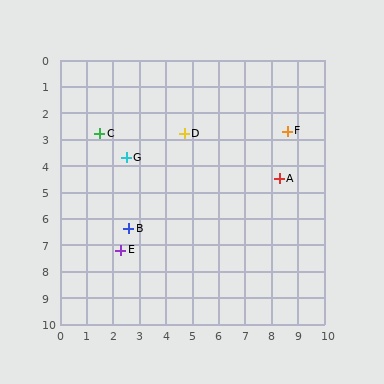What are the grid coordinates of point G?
Point G is at approximately (2.5, 3.7).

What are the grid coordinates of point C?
Point C is at approximately (1.5, 2.8).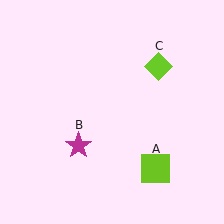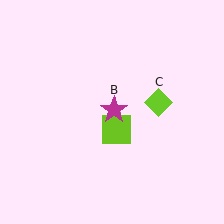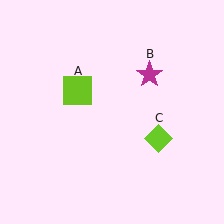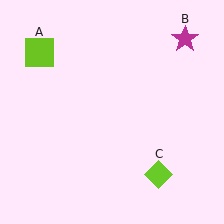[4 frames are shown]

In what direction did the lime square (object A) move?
The lime square (object A) moved up and to the left.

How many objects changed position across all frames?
3 objects changed position: lime square (object A), magenta star (object B), lime diamond (object C).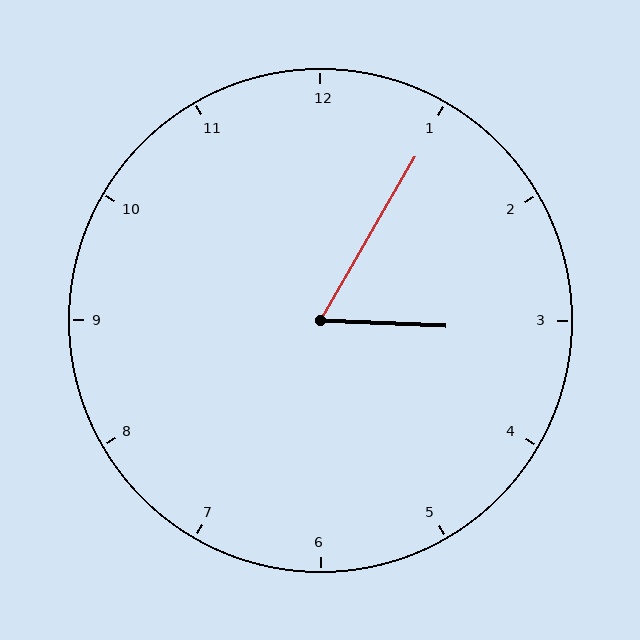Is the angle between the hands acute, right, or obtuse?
It is acute.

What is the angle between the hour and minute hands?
Approximately 62 degrees.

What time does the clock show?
3:05.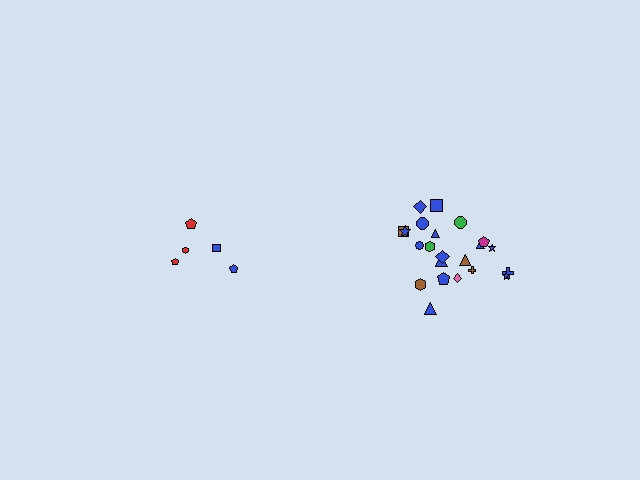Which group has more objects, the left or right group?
The right group.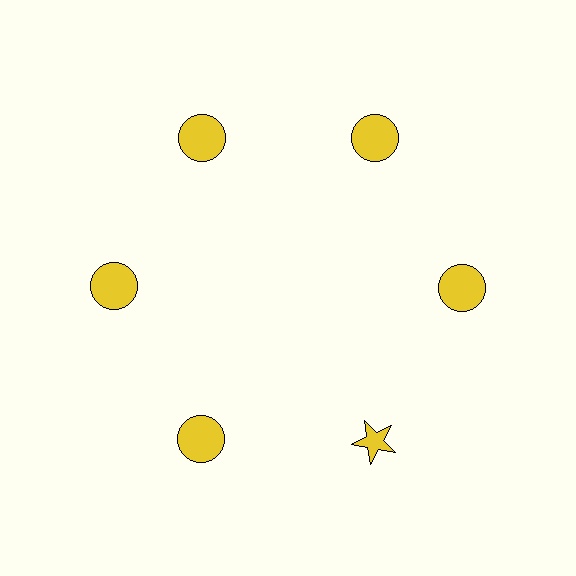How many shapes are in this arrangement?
There are 6 shapes arranged in a ring pattern.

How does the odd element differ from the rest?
It has a different shape: star instead of circle.